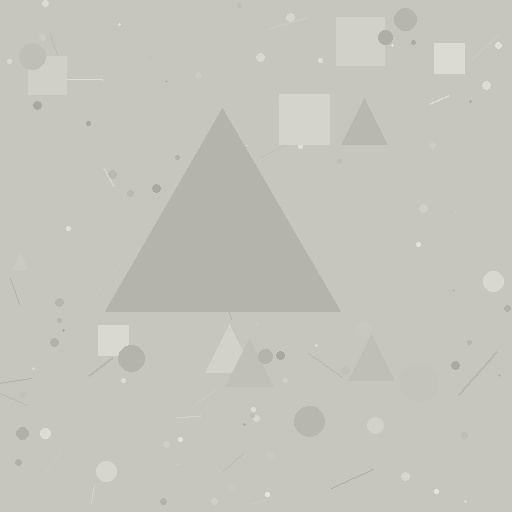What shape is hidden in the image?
A triangle is hidden in the image.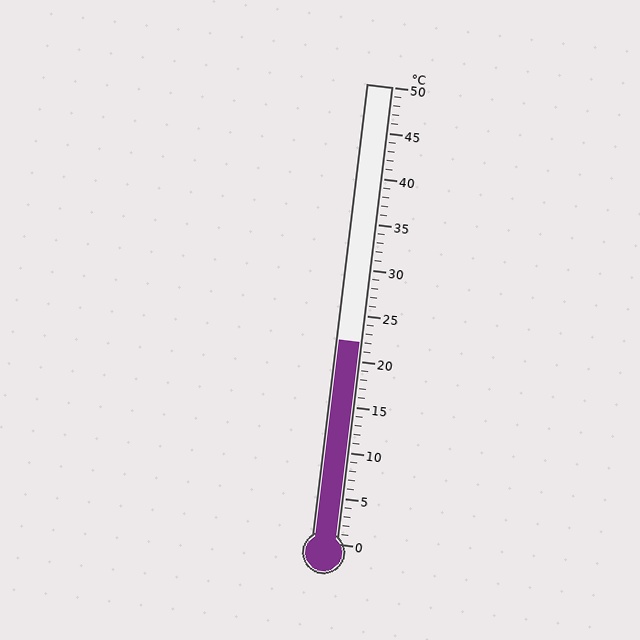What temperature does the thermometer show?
The thermometer shows approximately 22°C.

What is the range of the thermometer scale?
The thermometer scale ranges from 0°C to 50°C.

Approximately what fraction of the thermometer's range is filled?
The thermometer is filled to approximately 45% of its range.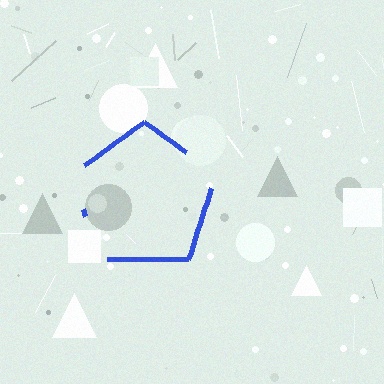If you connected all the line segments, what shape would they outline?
They would outline a pentagon.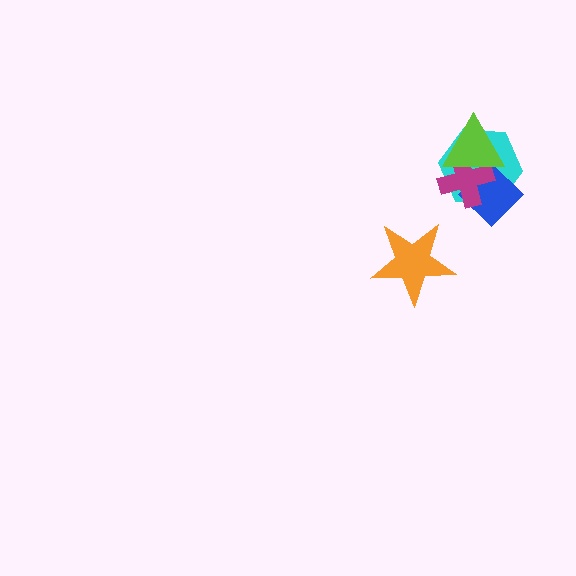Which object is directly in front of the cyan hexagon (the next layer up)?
The blue diamond is directly in front of the cyan hexagon.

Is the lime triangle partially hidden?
No, no other shape covers it.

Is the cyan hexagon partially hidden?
Yes, it is partially covered by another shape.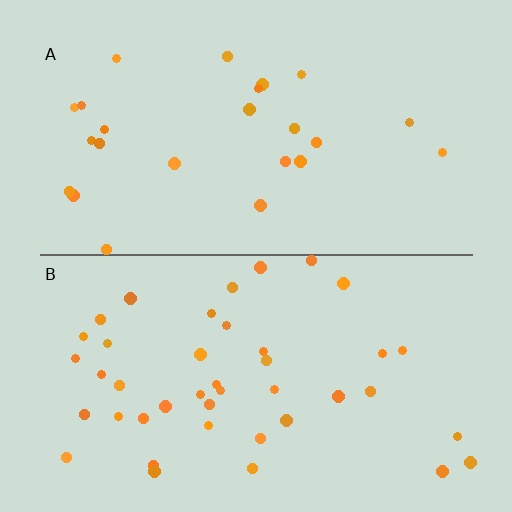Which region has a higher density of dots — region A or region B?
B (the bottom).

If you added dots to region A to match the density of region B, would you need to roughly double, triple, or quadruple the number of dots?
Approximately double.